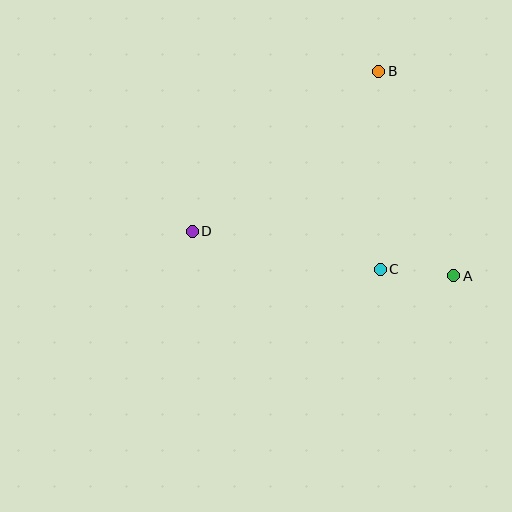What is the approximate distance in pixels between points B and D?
The distance between B and D is approximately 246 pixels.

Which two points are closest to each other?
Points A and C are closest to each other.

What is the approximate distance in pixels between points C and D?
The distance between C and D is approximately 192 pixels.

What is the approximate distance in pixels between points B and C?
The distance between B and C is approximately 198 pixels.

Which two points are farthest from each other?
Points A and D are farthest from each other.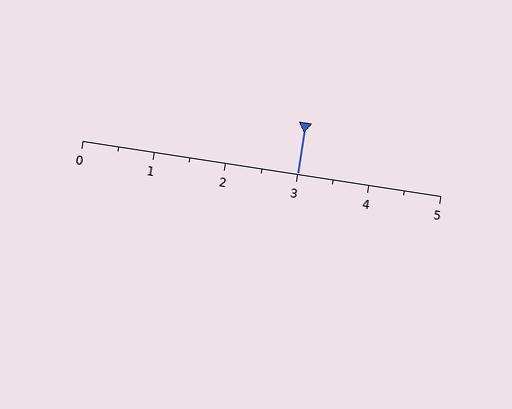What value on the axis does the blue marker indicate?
The marker indicates approximately 3.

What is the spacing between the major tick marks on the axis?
The major ticks are spaced 1 apart.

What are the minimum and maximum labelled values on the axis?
The axis runs from 0 to 5.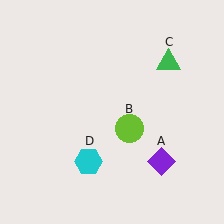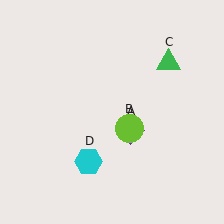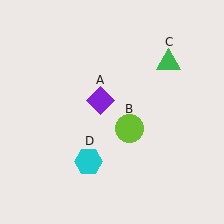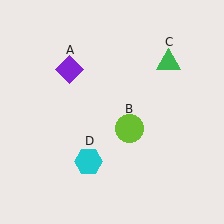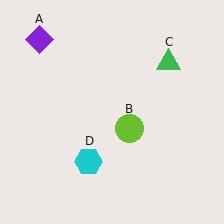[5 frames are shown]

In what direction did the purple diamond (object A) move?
The purple diamond (object A) moved up and to the left.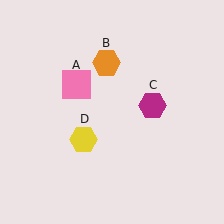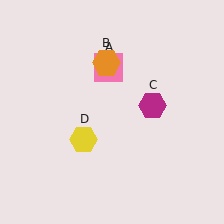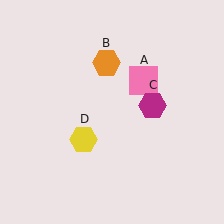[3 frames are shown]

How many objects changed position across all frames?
1 object changed position: pink square (object A).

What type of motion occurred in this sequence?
The pink square (object A) rotated clockwise around the center of the scene.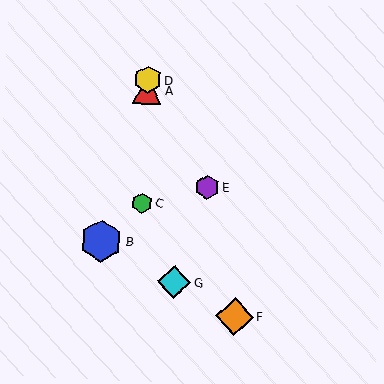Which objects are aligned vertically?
Objects A, C, D are aligned vertically.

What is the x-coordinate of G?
Object G is at x≈174.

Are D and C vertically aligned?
Yes, both are at x≈148.